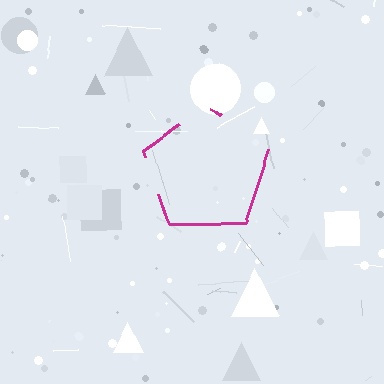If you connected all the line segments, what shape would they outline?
They would outline a pentagon.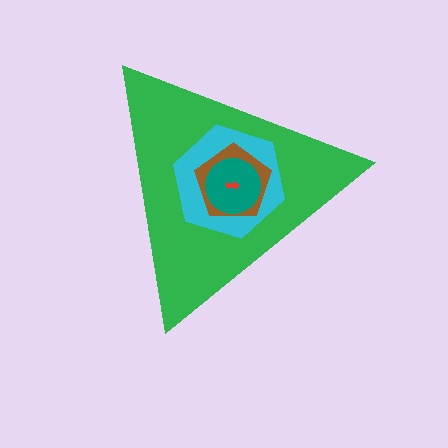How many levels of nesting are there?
5.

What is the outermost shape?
The green triangle.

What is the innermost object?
The red arrow.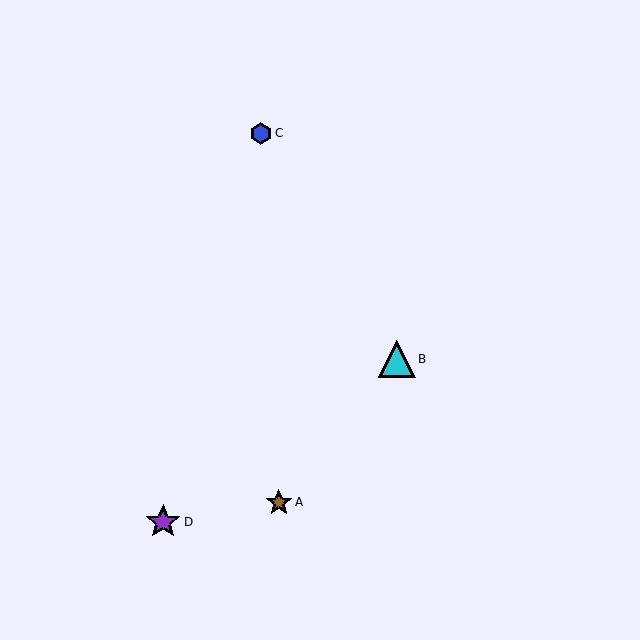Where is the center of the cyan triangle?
The center of the cyan triangle is at (397, 359).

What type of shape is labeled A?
Shape A is a brown star.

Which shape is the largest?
The cyan triangle (labeled B) is the largest.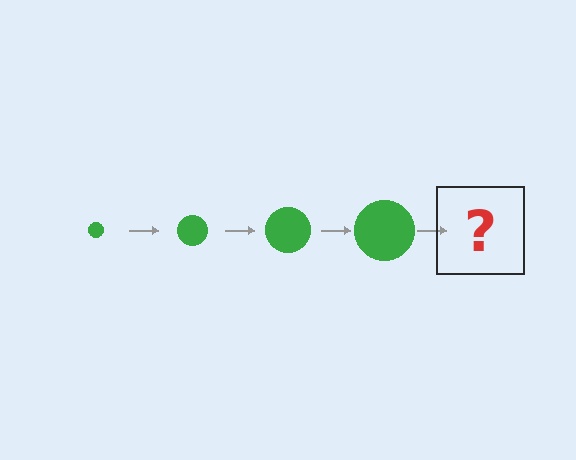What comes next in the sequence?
The next element should be a green circle, larger than the previous one.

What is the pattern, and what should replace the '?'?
The pattern is that the circle gets progressively larger each step. The '?' should be a green circle, larger than the previous one.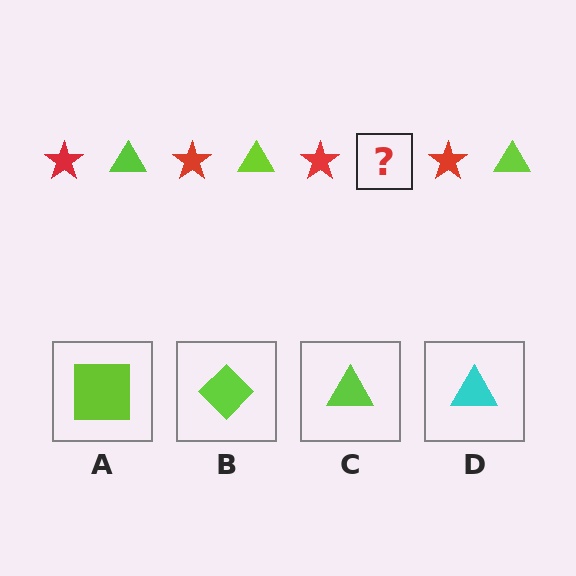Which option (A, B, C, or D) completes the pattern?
C.